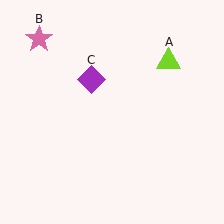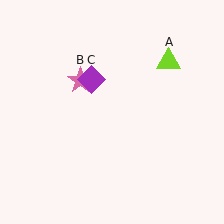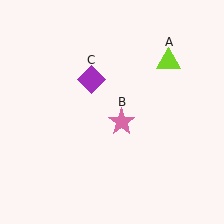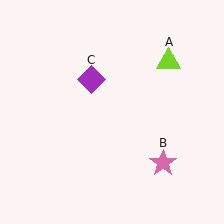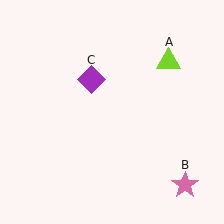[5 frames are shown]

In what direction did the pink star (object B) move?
The pink star (object B) moved down and to the right.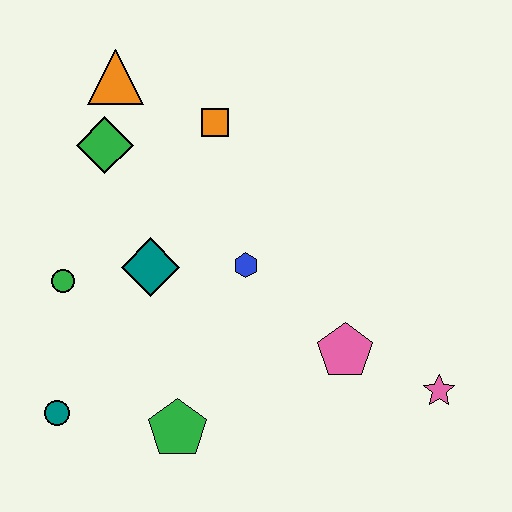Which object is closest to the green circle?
The teal diamond is closest to the green circle.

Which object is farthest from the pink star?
The orange triangle is farthest from the pink star.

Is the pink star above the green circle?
No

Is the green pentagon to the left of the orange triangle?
No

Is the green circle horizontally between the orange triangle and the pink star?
No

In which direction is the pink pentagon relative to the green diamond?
The pink pentagon is to the right of the green diamond.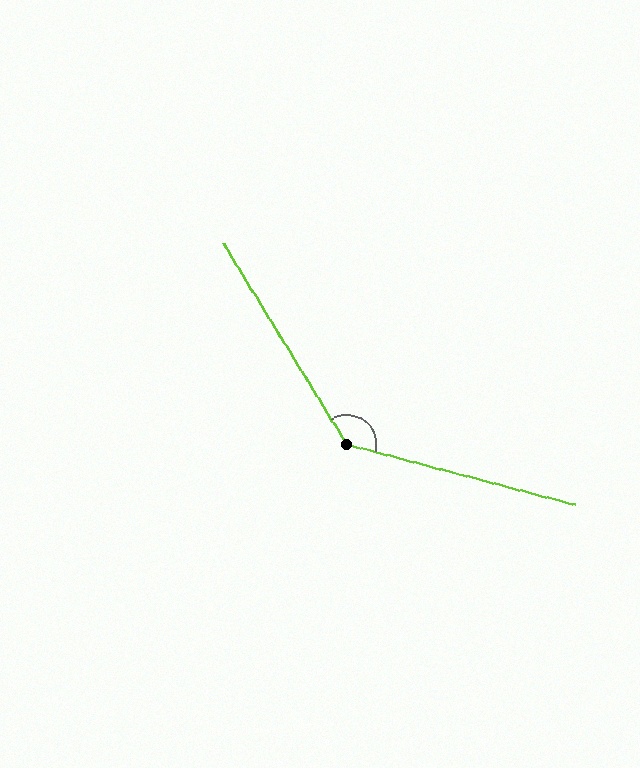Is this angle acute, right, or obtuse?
It is obtuse.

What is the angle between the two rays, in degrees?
Approximately 136 degrees.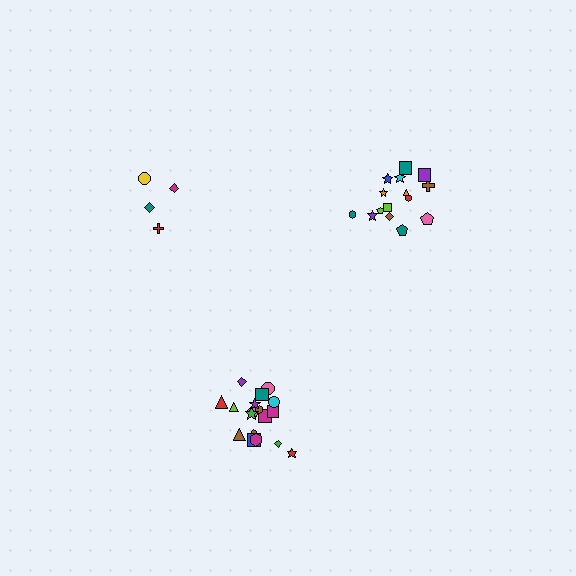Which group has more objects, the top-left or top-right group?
The top-right group.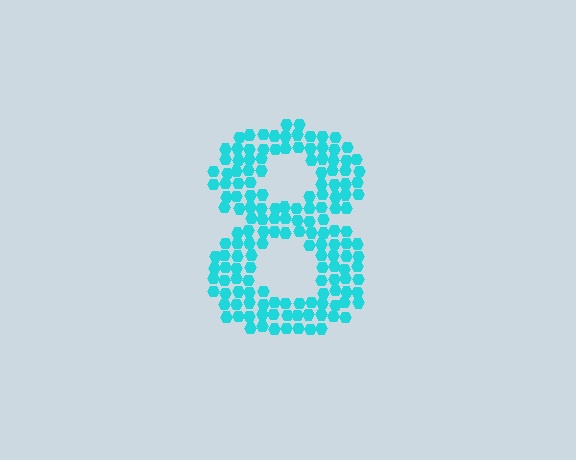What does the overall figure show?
The overall figure shows the digit 8.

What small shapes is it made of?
It is made of small hexagons.